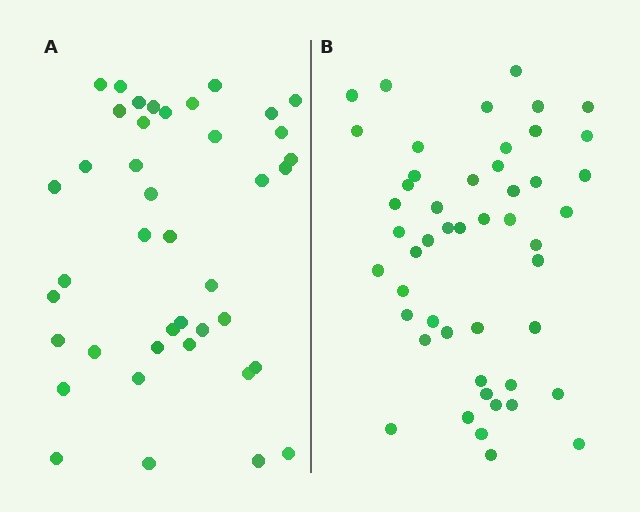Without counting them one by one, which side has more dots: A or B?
Region B (the right region) has more dots.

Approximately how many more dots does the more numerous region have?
Region B has roughly 8 or so more dots than region A.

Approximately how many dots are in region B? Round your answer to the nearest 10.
About 50 dots. (The exact count is 49, which rounds to 50.)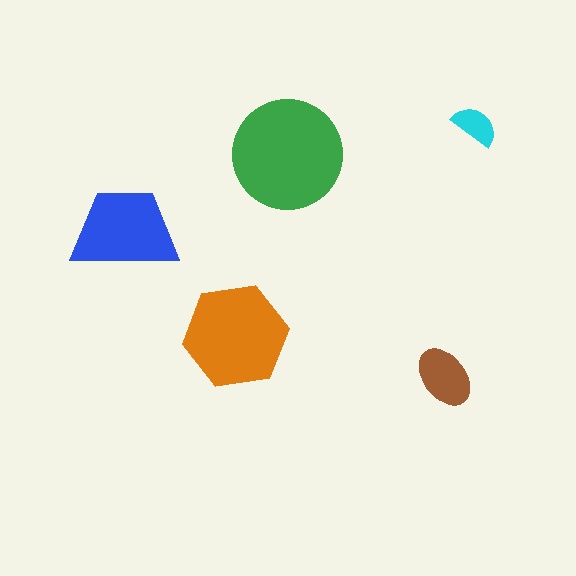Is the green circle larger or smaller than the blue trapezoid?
Larger.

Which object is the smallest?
The cyan semicircle.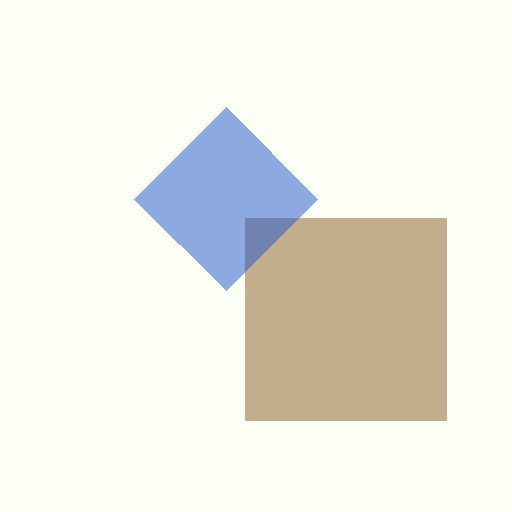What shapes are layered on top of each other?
The layered shapes are: a brown square, a blue diamond.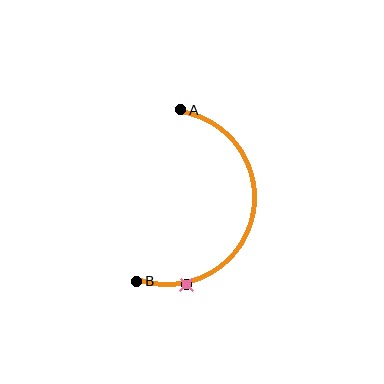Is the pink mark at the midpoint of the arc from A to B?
No. The pink mark lies on the arc but is closer to endpoint B. The arc midpoint would be at the point on the curve equidistant along the arc from both A and B.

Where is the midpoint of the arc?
The arc midpoint is the point on the curve farthest from the straight line joining A and B. It sits to the right of that line.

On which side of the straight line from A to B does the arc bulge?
The arc bulges to the right of the straight line connecting A and B.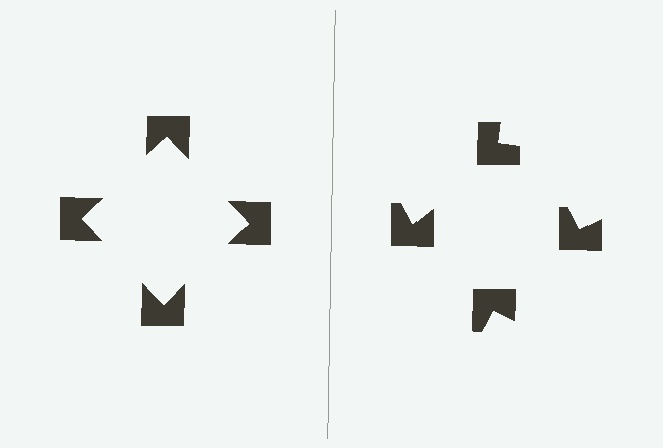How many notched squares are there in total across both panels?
8 — 4 on each side.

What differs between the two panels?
The notched squares are positioned identically on both sides; only the wedge orientations differ. On the left they align to a square; on the right they are misaligned.